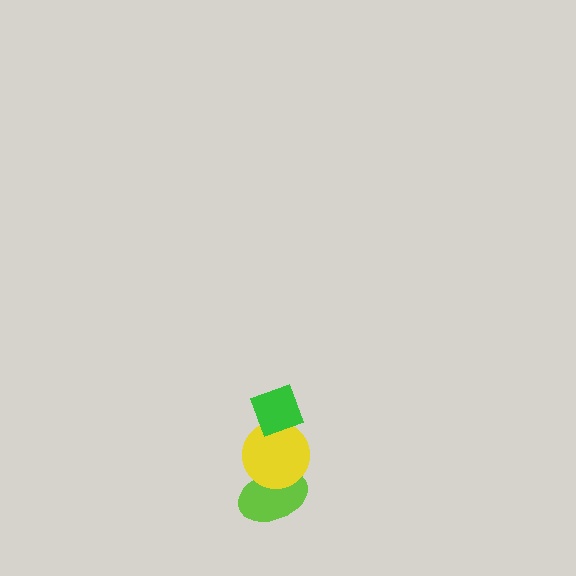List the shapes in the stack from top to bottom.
From top to bottom: the green diamond, the yellow circle, the lime ellipse.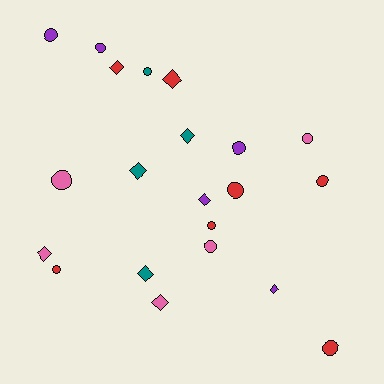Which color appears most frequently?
Red, with 7 objects.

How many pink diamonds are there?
There are 2 pink diamonds.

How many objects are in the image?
There are 21 objects.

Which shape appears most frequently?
Circle, with 12 objects.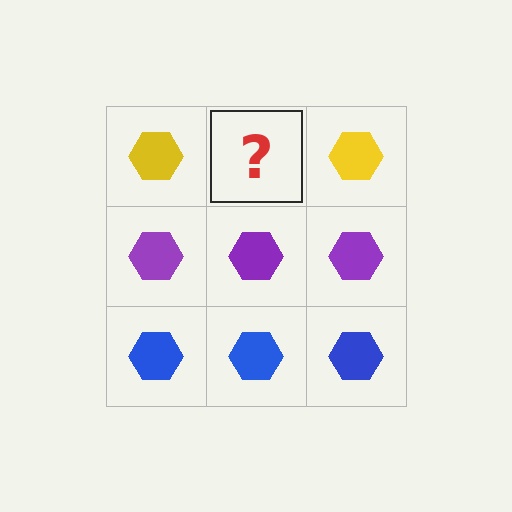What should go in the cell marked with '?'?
The missing cell should contain a yellow hexagon.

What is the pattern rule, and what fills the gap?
The rule is that each row has a consistent color. The gap should be filled with a yellow hexagon.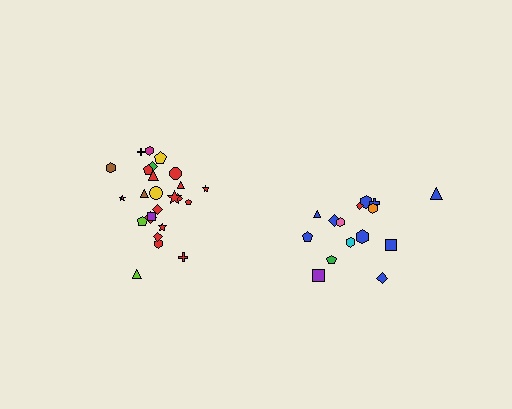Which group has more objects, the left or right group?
The left group.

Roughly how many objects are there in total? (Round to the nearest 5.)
Roughly 40 objects in total.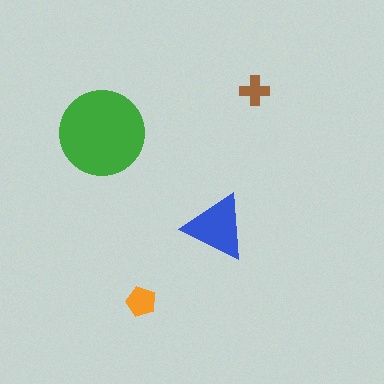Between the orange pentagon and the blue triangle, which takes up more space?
The blue triangle.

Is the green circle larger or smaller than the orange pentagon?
Larger.